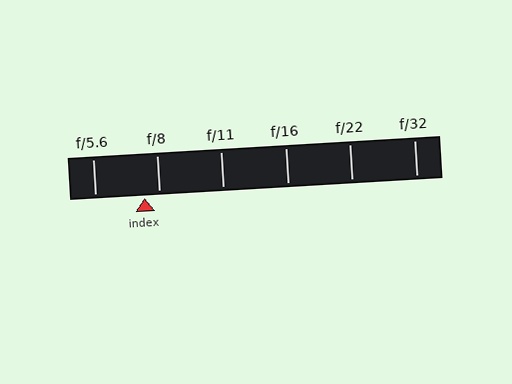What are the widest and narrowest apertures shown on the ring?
The widest aperture shown is f/5.6 and the narrowest is f/32.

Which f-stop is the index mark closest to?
The index mark is closest to f/8.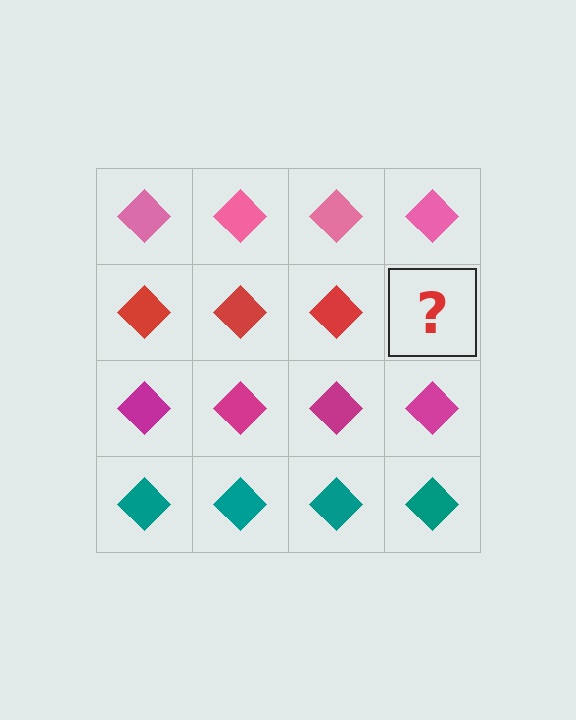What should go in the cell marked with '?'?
The missing cell should contain a red diamond.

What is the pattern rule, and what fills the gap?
The rule is that each row has a consistent color. The gap should be filled with a red diamond.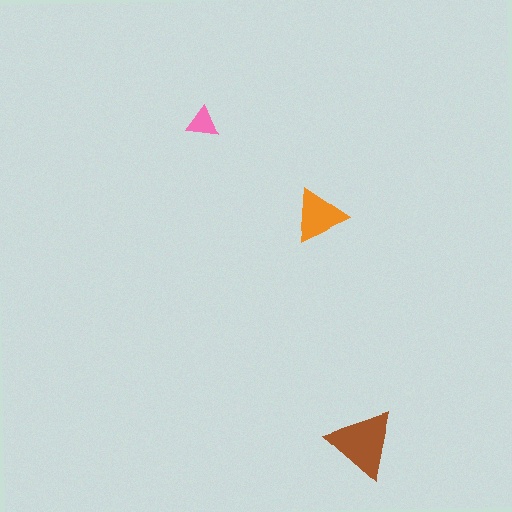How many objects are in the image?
There are 3 objects in the image.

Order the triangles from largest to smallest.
the brown one, the orange one, the pink one.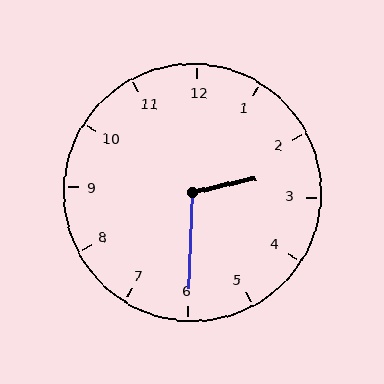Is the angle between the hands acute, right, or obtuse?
It is obtuse.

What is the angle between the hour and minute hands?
Approximately 105 degrees.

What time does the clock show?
2:30.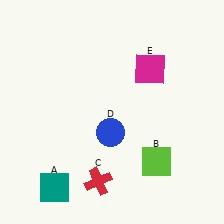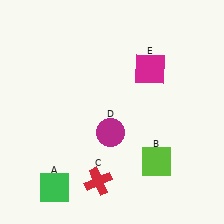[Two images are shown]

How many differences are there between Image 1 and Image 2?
There are 2 differences between the two images.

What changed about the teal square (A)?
In Image 1, A is teal. In Image 2, it changed to green.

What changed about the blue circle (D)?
In Image 1, D is blue. In Image 2, it changed to magenta.